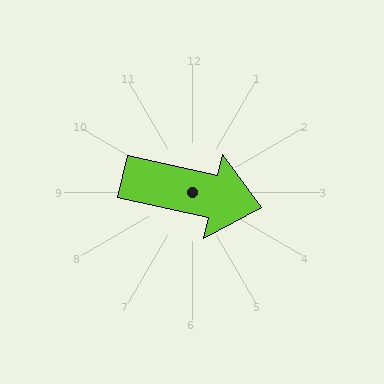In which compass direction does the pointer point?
East.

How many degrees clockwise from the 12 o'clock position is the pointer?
Approximately 103 degrees.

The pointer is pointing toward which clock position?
Roughly 3 o'clock.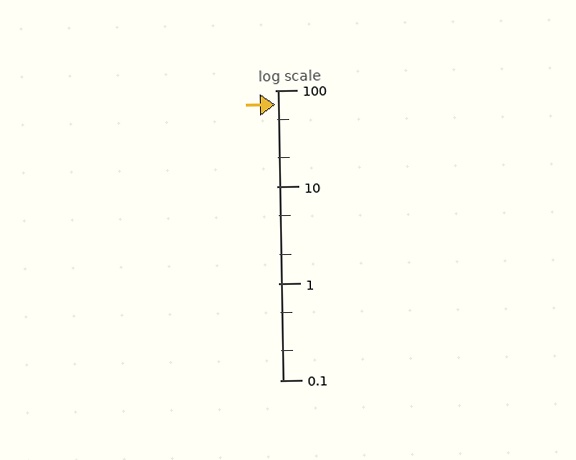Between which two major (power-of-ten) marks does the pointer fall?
The pointer is between 10 and 100.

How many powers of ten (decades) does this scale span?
The scale spans 3 decades, from 0.1 to 100.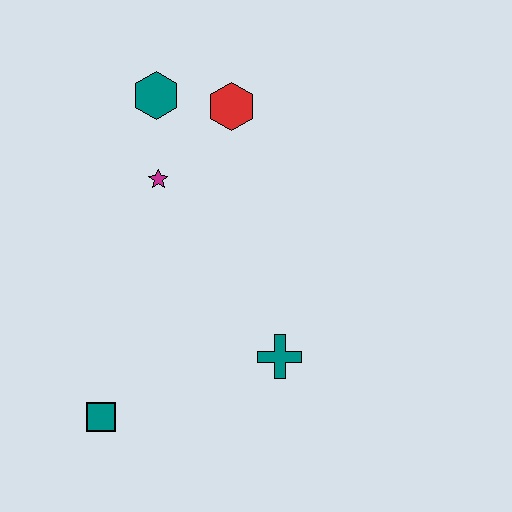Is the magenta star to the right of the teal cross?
No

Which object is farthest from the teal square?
The red hexagon is farthest from the teal square.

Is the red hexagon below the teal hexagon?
Yes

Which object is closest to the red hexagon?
The teal hexagon is closest to the red hexagon.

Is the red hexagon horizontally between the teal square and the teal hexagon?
No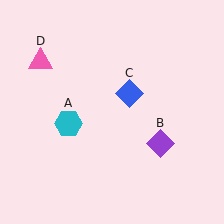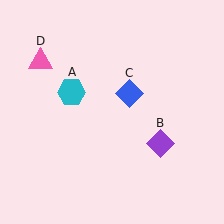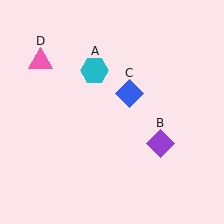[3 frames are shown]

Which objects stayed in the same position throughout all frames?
Purple diamond (object B) and blue diamond (object C) and pink triangle (object D) remained stationary.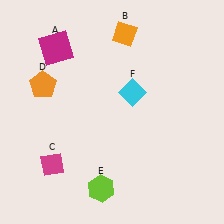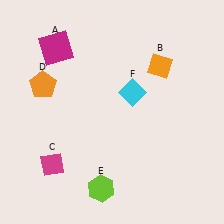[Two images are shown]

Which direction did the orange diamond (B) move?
The orange diamond (B) moved right.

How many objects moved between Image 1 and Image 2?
1 object moved between the two images.